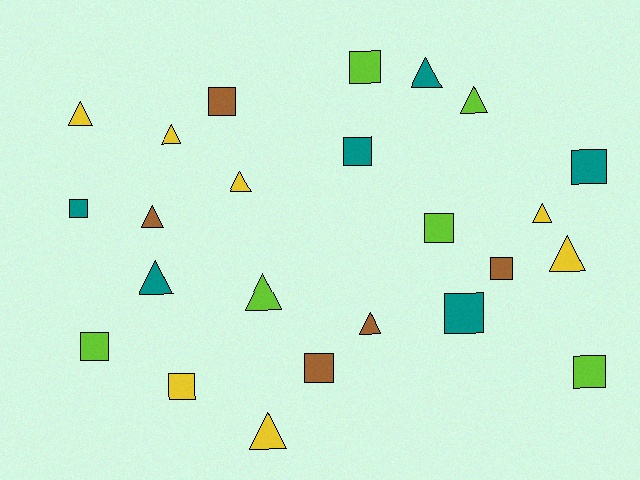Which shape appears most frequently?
Triangle, with 12 objects.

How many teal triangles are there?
There are 2 teal triangles.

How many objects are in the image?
There are 24 objects.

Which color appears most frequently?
Yellow, with 7 objects.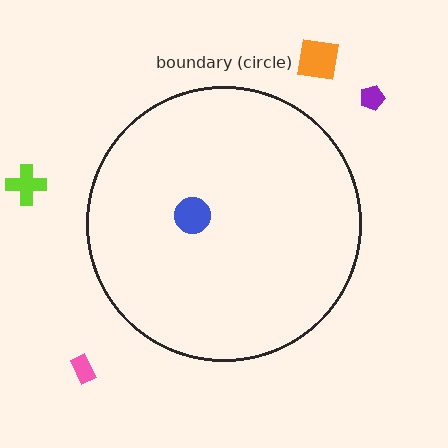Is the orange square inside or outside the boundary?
Outside.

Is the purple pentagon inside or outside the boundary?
Outside.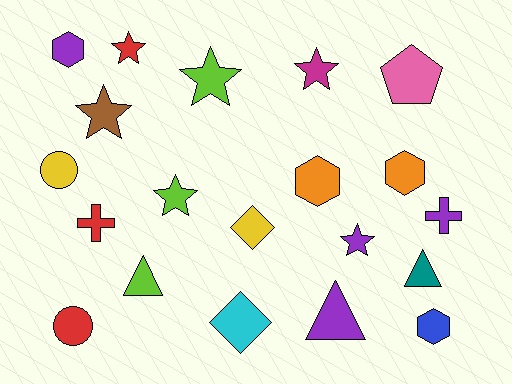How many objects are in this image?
There are 20 objects.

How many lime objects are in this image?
There are 3 lime objects.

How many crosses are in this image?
There are 2 crosses.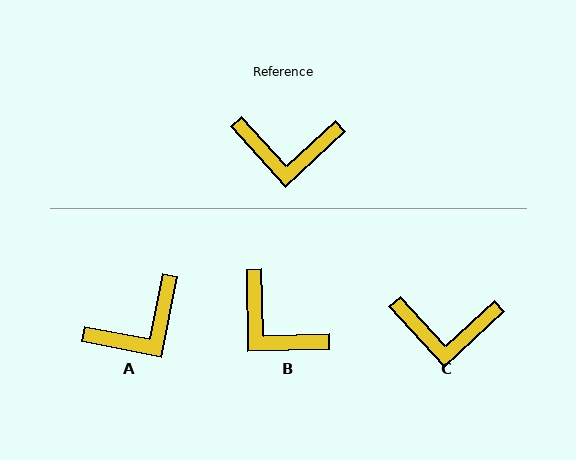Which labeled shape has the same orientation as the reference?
C.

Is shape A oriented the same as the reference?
No, it is off by about 37 degrees.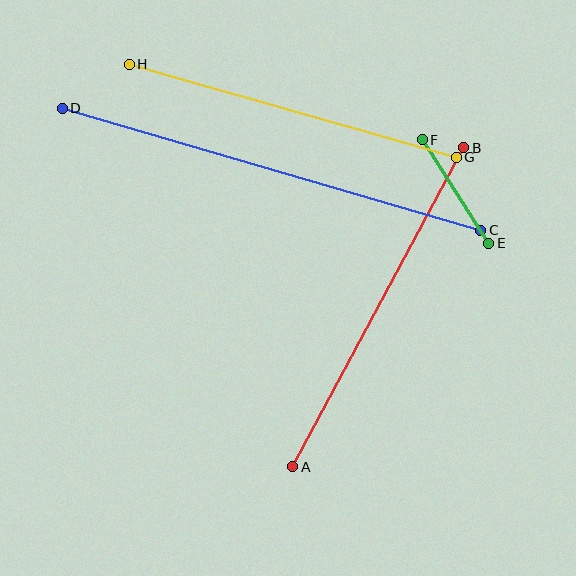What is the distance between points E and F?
The distance is approximately 123 pixels.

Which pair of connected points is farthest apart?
Points C and D are farthest apart.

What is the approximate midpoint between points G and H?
The midpoint is at approximately (293, 111) pixels.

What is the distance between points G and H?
The distance is approximately 340 pixels.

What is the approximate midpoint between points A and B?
The midpoint is at approximately (378, 307) pixels.